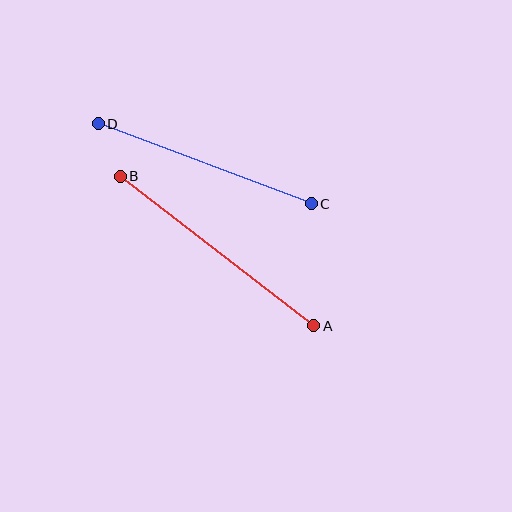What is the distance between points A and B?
The distance is approximately 245 pixels.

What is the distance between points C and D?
The distance is approximately 227 pixels.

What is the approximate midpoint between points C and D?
The midpoint is at approximately (205, 164) pixels.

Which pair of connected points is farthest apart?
Points A and B are farthest apart.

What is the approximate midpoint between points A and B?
The midpoint is at approximately (217, 251) pixels.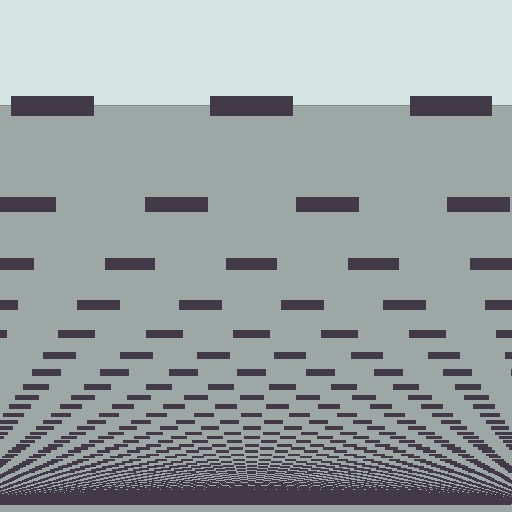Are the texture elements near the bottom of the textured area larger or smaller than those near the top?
Smaller. The gradient is inverted — elements near the bottom are smaller and denser.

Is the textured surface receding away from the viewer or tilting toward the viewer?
The surface appears to tilt toward the viewer. Texture elements get larger and sparser toward the top.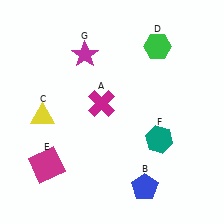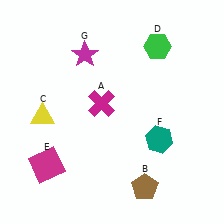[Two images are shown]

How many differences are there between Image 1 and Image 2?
There is 1 difference between the two images.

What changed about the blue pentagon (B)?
In Image 1, B is blue. In Image 2, it changed to brown.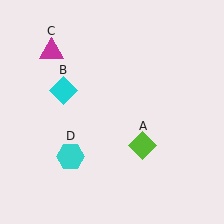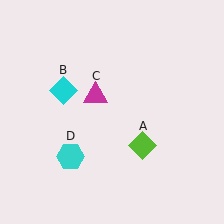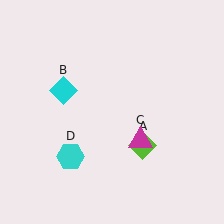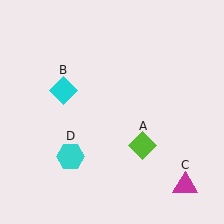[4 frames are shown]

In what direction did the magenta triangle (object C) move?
The magenta triangle (object C) moved down and to the right.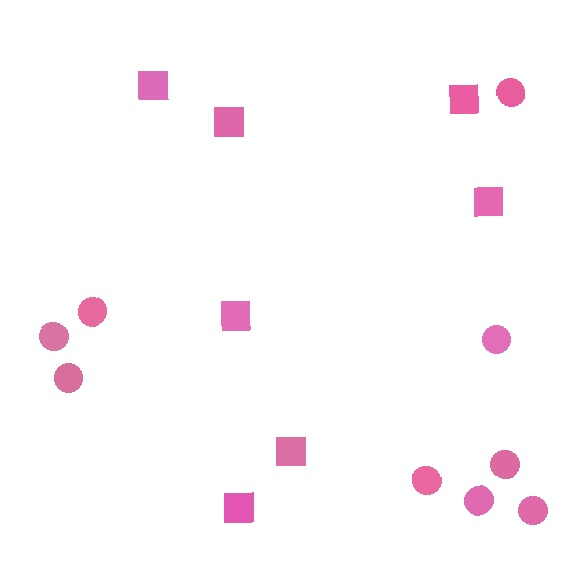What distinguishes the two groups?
There are 2 groups: one group of squares (7) and one group of circles (9).